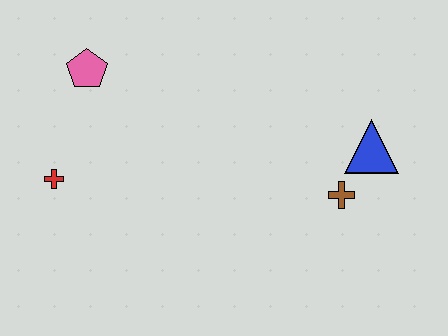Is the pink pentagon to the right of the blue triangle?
No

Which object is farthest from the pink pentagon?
The blue triangle is farthest from the pink pentagon.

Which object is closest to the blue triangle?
The brown cross is closest to the blue triangle.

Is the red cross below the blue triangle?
Yes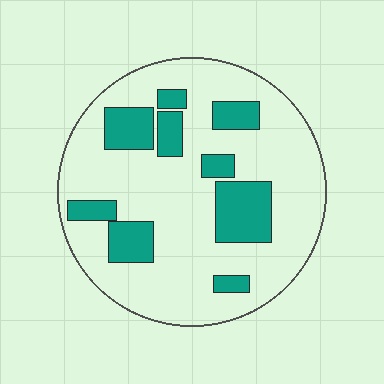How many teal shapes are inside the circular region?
9.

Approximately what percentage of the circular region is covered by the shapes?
Approximately 25%.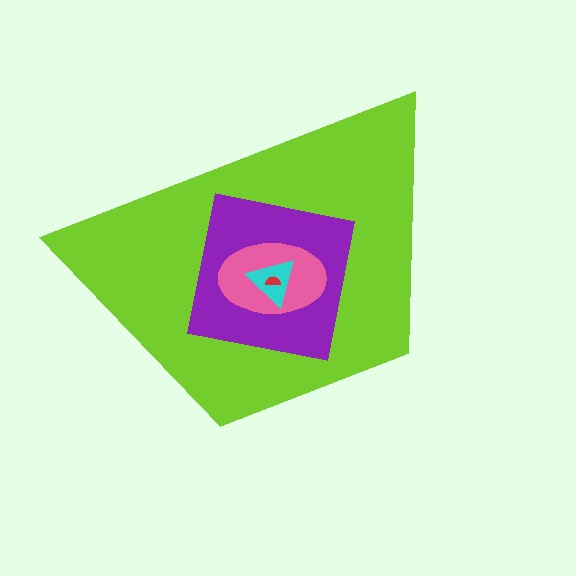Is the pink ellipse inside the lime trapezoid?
Yes.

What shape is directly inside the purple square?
The pink ellipse.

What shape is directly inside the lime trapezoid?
The purple square.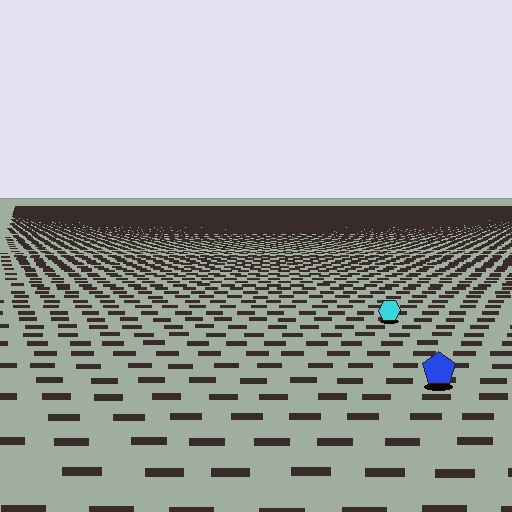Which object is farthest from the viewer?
The cyan hexagon is farthest from the viewer. It appears smaller and the ground texture around it is denser.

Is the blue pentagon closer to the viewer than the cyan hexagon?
Yes. The blue pentagon is closer — you can tell from the texture gradient: the ground texture is coarser near it.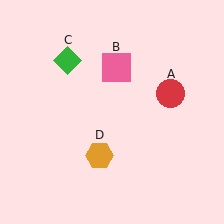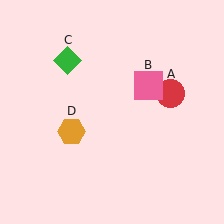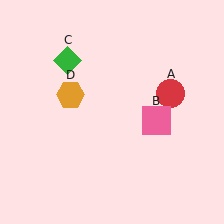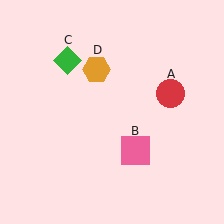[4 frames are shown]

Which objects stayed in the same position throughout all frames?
Red circle (object A) and green diamond (object C) remained stationary.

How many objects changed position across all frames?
2 objects changed position: pink square (object B), orange hexagon (object D).